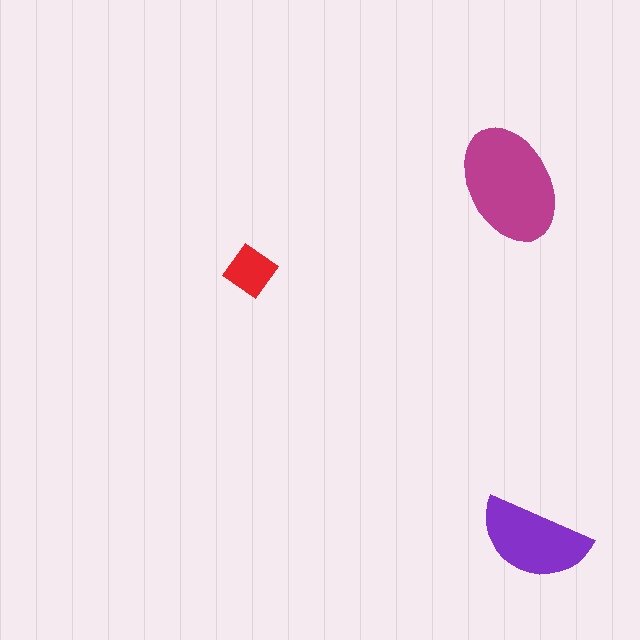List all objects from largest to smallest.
The magenta ellipse, the purple semicircle, the red diamond.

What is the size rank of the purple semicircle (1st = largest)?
2nd.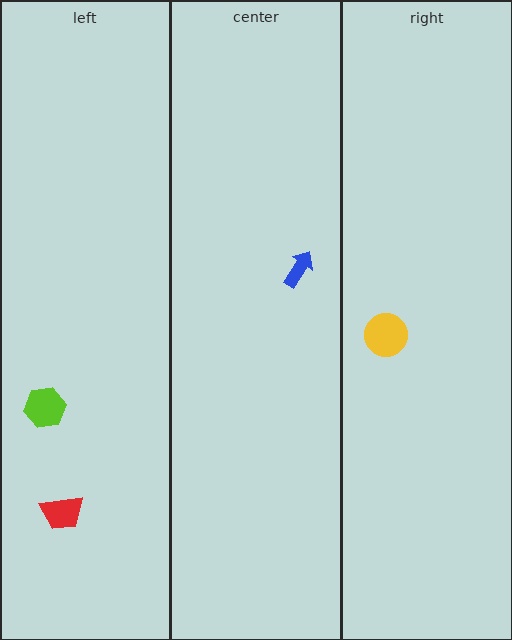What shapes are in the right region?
The yellow circle.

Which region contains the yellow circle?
The right region.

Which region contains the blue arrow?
The center region.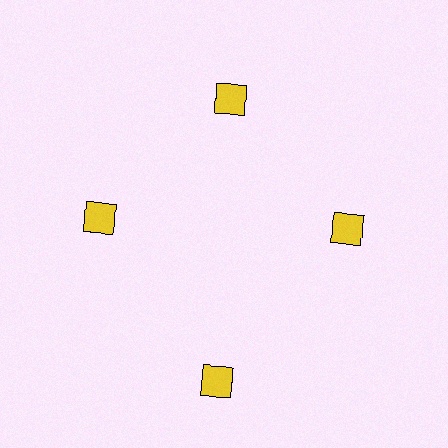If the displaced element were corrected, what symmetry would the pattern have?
It would have 4-fold rotational symmetry — the pattern would map onto itself every 90 degrees.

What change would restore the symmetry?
The symmetry would be restored by moving it inward, back onto the ring so that all 4 squares sit at equal angles and equal distance from the center.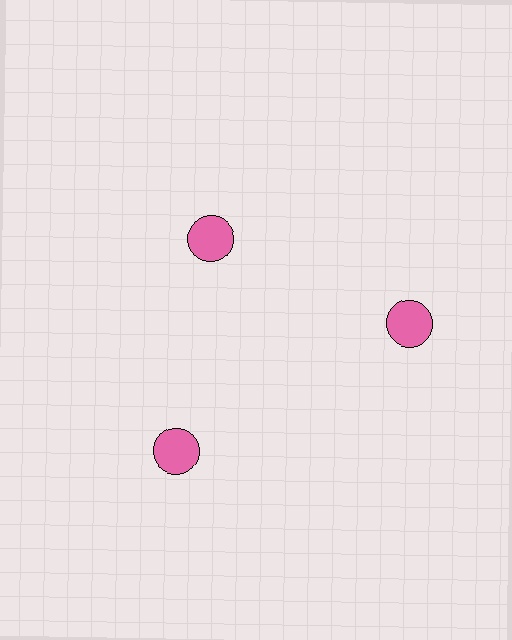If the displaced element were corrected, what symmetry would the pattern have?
It would have 3-fold rotational symmetry — the pattern would map onto itself every 120 degrees.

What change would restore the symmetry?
The symmetry would be restored by moving it outward, back onto the ring so that all 3 circles sit at equal angles and equal distance from the center.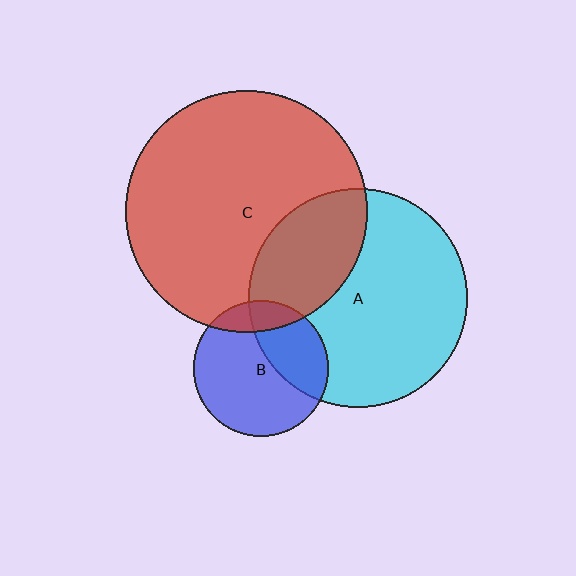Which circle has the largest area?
Circle C (red).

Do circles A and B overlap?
Yes.